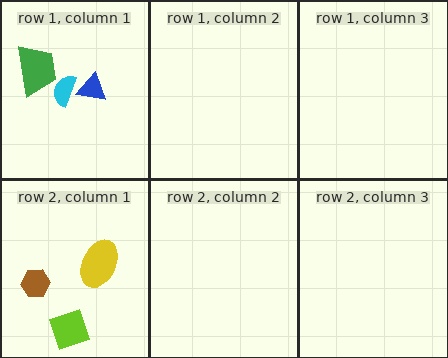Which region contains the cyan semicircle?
The row 1, column 1 region.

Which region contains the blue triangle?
The row 1, column 1 region.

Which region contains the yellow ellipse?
The row 2, column 1 region.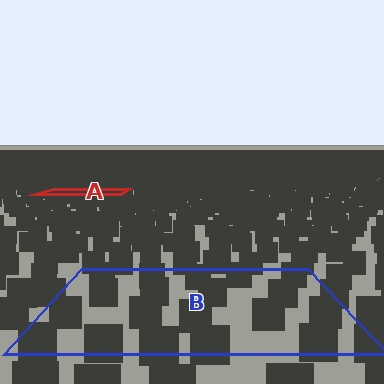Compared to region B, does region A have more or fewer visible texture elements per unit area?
Region A has more texture elements per unit area — they are packed more densely because it is farther away.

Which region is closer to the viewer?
Region B is closer. The texture elements there are larger and more spread out.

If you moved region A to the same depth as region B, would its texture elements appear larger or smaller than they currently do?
They would appear larger. At a closer depth, the same texture elements are projected at a bigger on-screen size.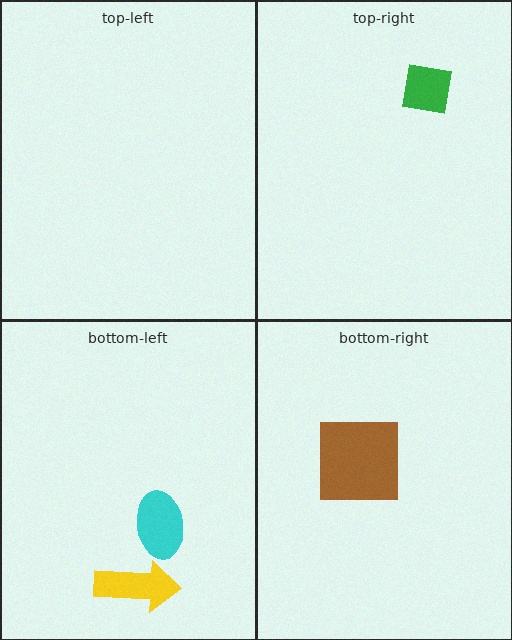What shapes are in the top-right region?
The green square.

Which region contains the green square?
The top-right region.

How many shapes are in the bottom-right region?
1.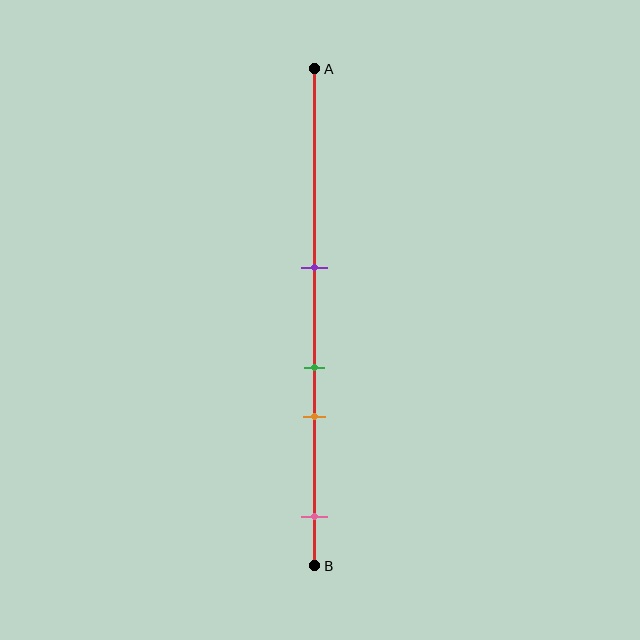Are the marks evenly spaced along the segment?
No, the marks are not evenly spaced.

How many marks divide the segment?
There are 4 marks dividing the segment.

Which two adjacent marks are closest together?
The green and orange marks are the closest adjacent pair.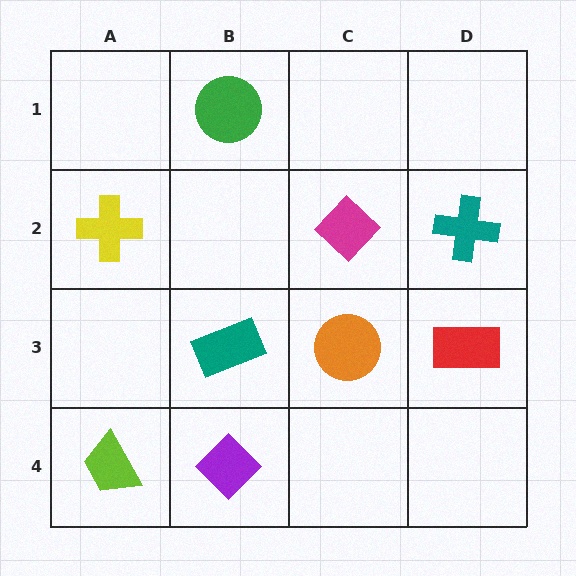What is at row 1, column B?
A green circle.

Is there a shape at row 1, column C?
No, that cell is empty.